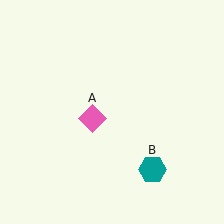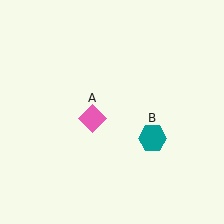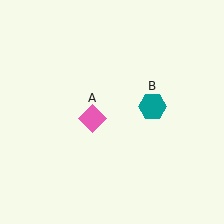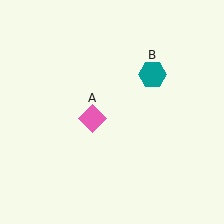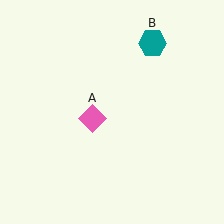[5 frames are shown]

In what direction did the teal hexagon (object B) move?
The teal hexagon (object B) moved up.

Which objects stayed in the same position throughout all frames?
Pink diamond (object A) remained stationary.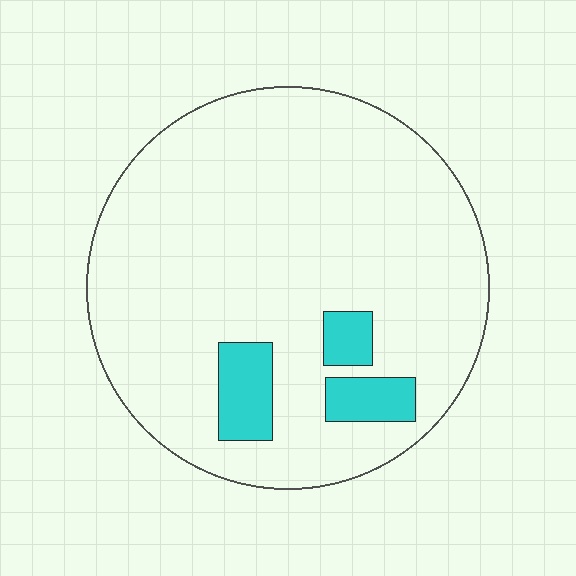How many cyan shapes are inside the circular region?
3.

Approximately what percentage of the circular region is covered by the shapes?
Approximately 10%.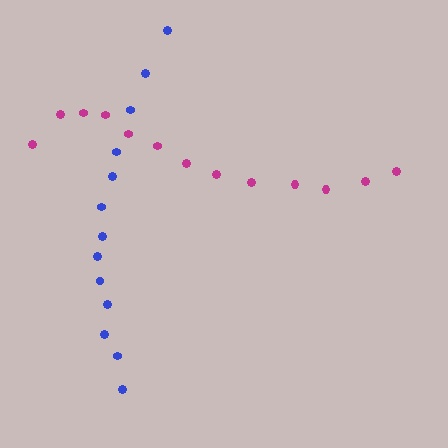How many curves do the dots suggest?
There are 2 distinct paths.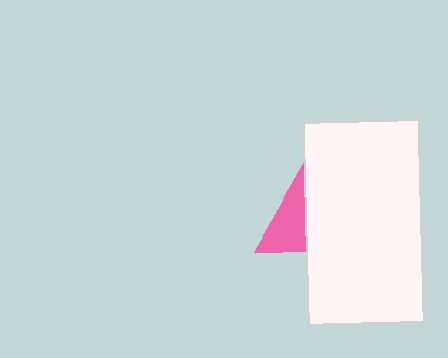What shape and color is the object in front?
The object in front is a white rectangle.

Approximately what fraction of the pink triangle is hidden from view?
Roughly 65% of the pink triangle is hidden behind the white rectangle.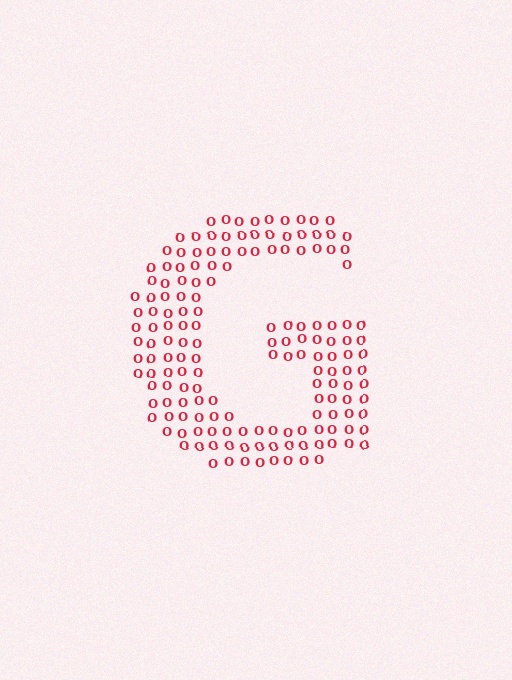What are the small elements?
The small elements are letter O's.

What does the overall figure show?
The overall figure shows the letter G.